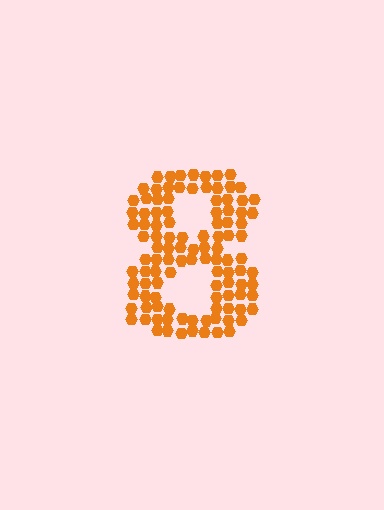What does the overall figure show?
The overall figure shows the digit 8.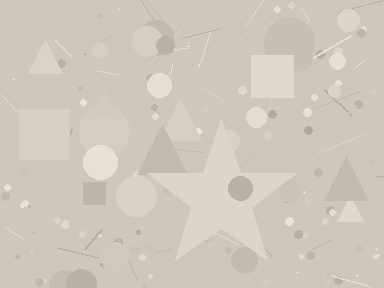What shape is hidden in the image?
A star is hidden in the image.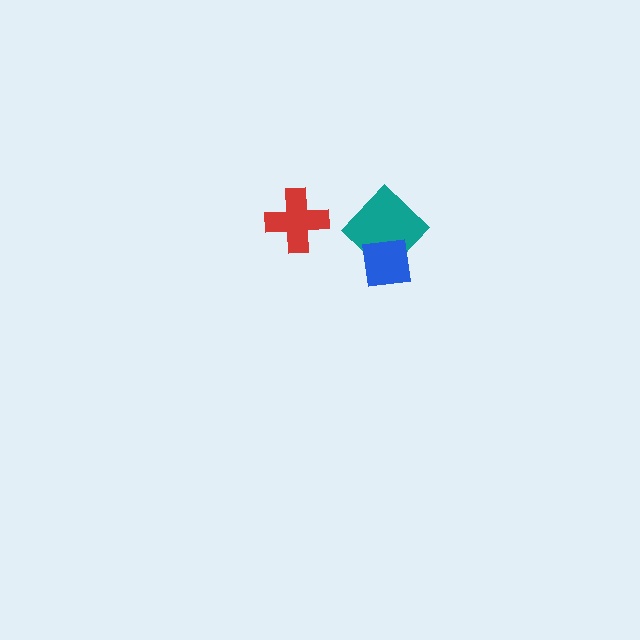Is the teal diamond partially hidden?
Yes, it is partially covered by another shape.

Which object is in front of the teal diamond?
The blue square is in front of the teal diamond.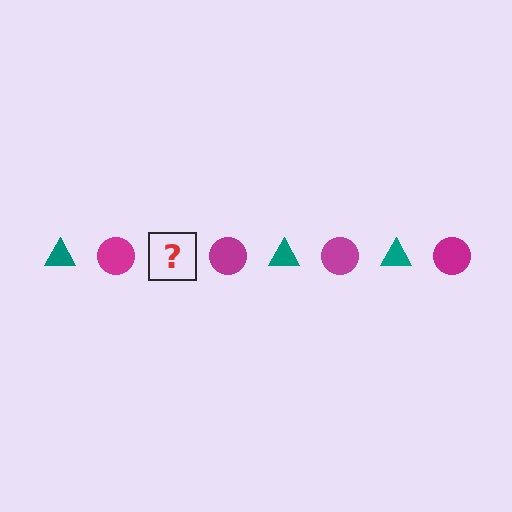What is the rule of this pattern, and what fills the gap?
The rule is that the pattern alternates between teal triangle and magenta circle. The gap should be filled with a teal triangle.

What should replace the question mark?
The question mark should be replaced with a teal triangle.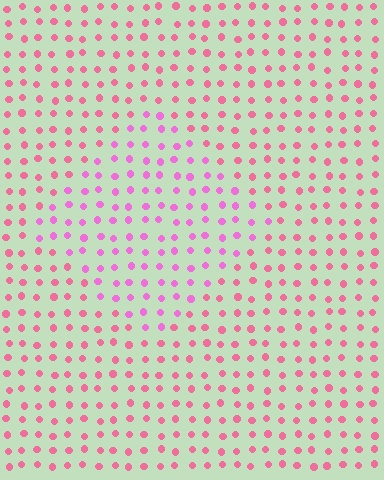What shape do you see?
I see a diamond.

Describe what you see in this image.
The image is filled with small pink elements in a uniform arrangement. A diamond-shaped region is visible where the elements are tinted to a slightly different hue, forming a subtle color boundary.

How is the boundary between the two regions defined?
The boundary is defined purely by a slight shift in hue (about 30 degrees). Spacing, size, and orientation are identical on both sides.